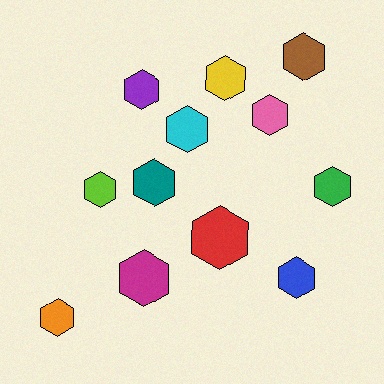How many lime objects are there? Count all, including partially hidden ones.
There is 1 lime object.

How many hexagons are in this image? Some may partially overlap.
There are 12 hexagons.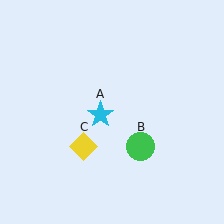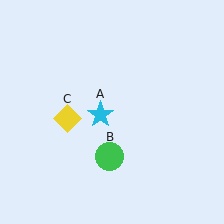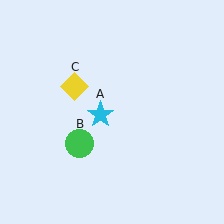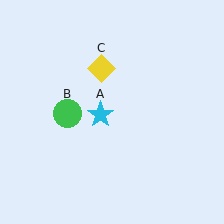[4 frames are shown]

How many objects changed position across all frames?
2 objects changed position: green circle (object B), yellow diamond (object C).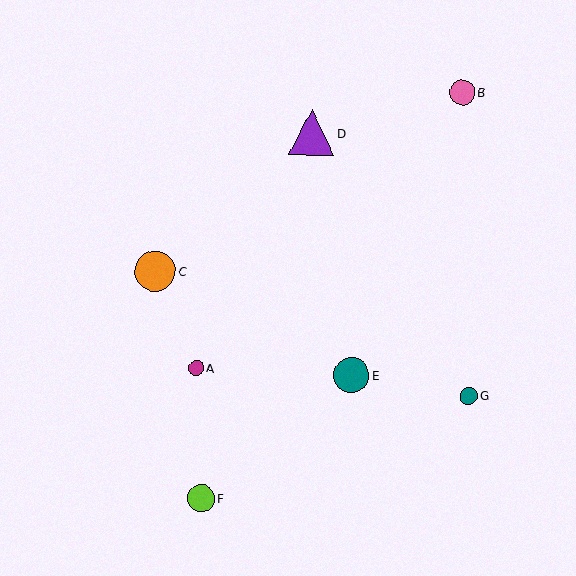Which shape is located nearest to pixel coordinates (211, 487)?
The lime circle (labeled F) at (201, 498) is nearest to that location.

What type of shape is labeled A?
Shape A is a magenta circle.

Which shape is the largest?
The purple triangle (labeled D) is the largest.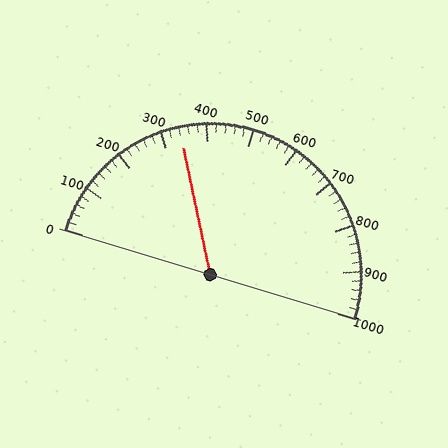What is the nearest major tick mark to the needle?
The nearest major tick mark is 300.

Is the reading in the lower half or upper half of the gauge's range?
The reading is in the lower half of the range (0 to 1000).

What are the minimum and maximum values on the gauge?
The gauge ranges from 0 to 1000.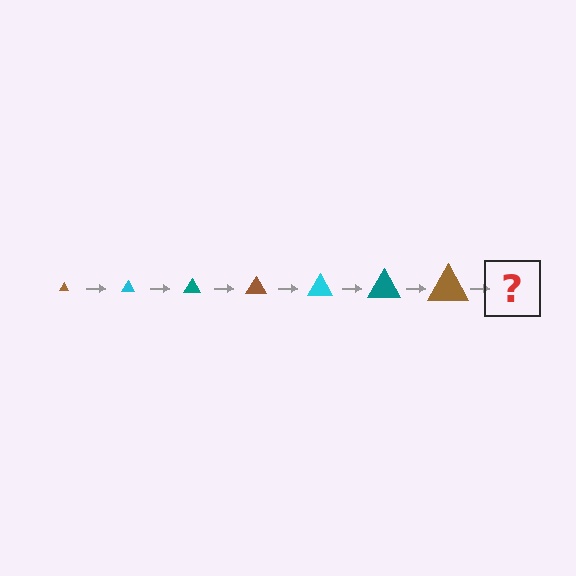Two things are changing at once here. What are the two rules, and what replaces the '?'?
The two rules are that the triangle grows larger each step and the color cycles through brown, cyan, and teal. The '?' should be a cyan triangle, larger than the previous one.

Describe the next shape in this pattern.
It should be a cyan triangle, larger than the previous one.